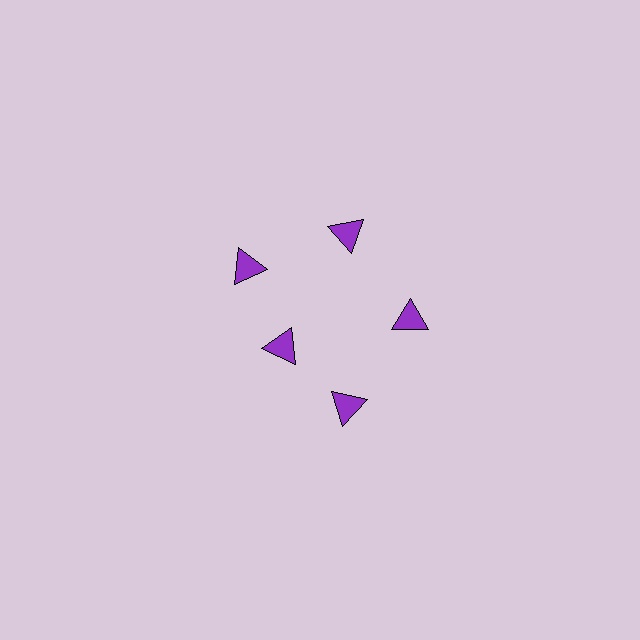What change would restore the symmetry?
The symmetry would be restored by moving it outward, back onto the ring so that all 5 triangles sit at equal angles and equal distance from the center.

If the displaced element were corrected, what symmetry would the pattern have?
It would have 5-fold rotational symmetry — the pattern would map onto itself every 72 degrees.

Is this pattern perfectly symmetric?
No. The 5 purple triangles are arranged in a ring, but one element near the 8 o'clock position is pulled inward toward the center, breaking the 5-fold rotational symmetry.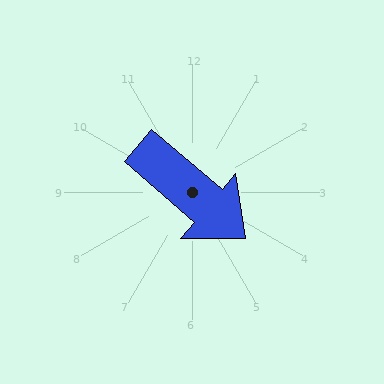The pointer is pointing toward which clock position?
Roughly 4 o'clock.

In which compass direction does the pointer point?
Southeast.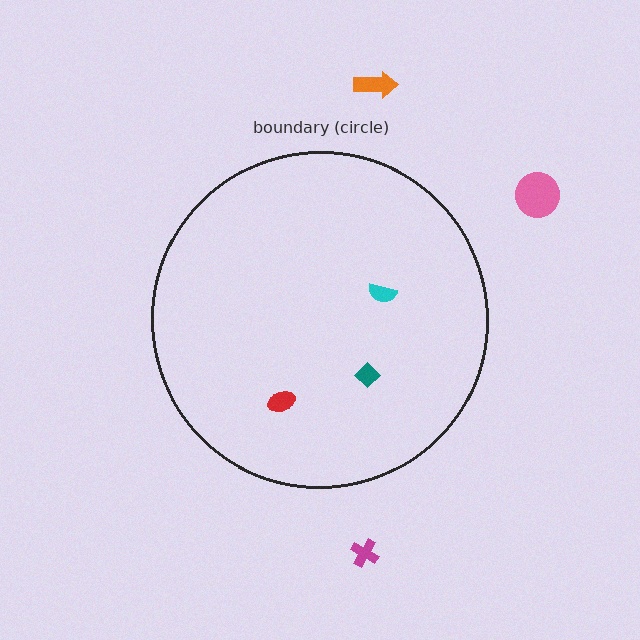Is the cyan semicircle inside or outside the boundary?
Inside.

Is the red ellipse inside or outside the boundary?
Inside.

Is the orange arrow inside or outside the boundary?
Outside.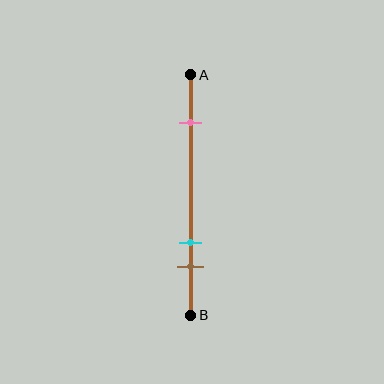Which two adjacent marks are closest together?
The cyan and brown marks are the closest adjacent pair.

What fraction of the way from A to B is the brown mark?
The brown mark is approximately 80% (0.8) of the way from A to B.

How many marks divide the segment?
There are 3 marks dividing the segment.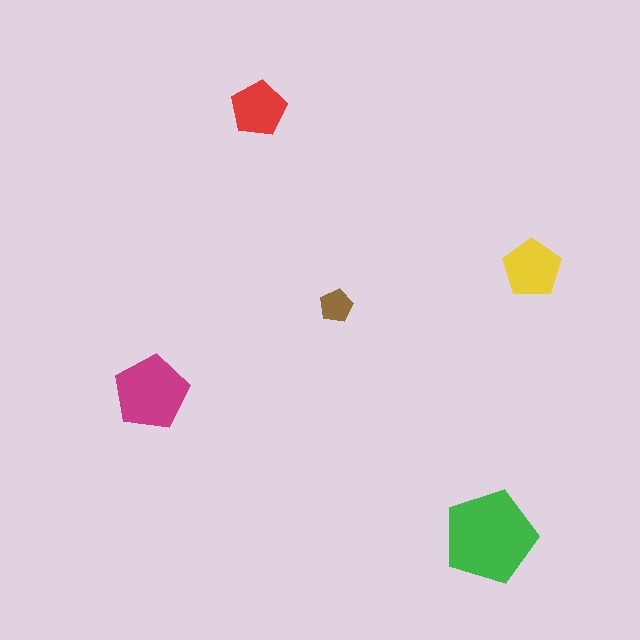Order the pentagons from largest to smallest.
the green one, the magenta one, the yellow one, the red one, the brown one.